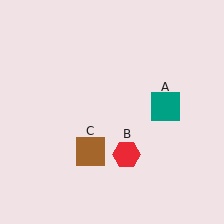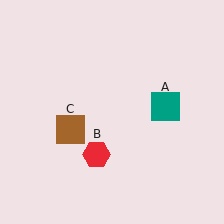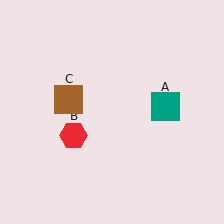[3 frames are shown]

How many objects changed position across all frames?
2 objects changed position: red hexagon (object B), brown square (object C).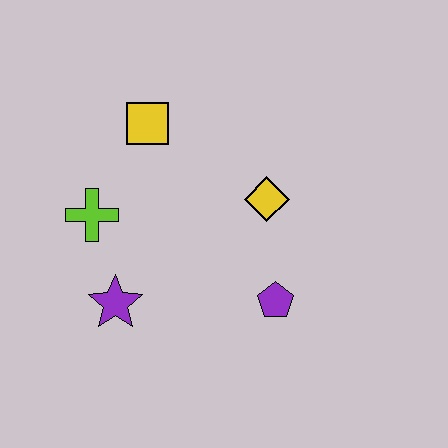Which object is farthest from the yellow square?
The purple pentagon is farthest from the yellow square.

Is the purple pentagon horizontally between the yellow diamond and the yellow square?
No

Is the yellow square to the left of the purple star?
No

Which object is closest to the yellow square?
The lime cross is closest to the yellow square.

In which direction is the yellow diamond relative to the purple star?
The yellow diamond is to the right of the purple star.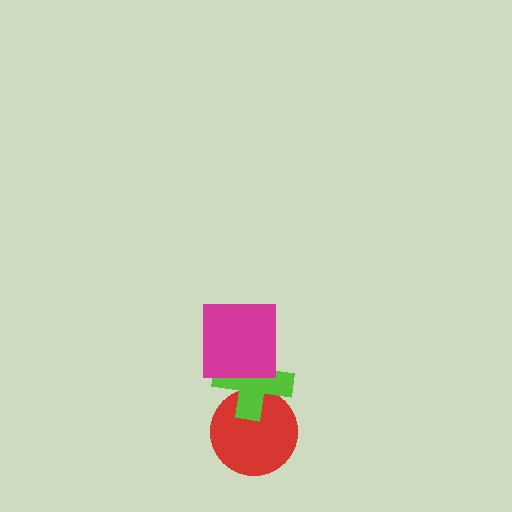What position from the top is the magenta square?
The magenta square is 1st from the top.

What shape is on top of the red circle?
The lime cross is on top of the red circle.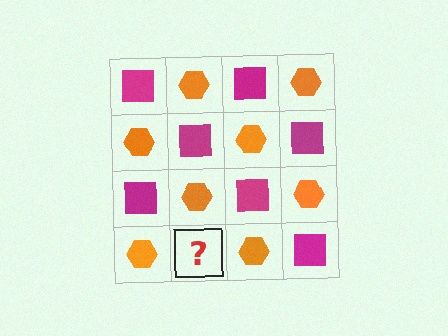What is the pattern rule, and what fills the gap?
The rule is that it alternates magenta square and orange hexagon in a checkerboard pattern. The gap should be filled with a magenta square.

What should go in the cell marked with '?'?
The missing cell should contain a magenta square.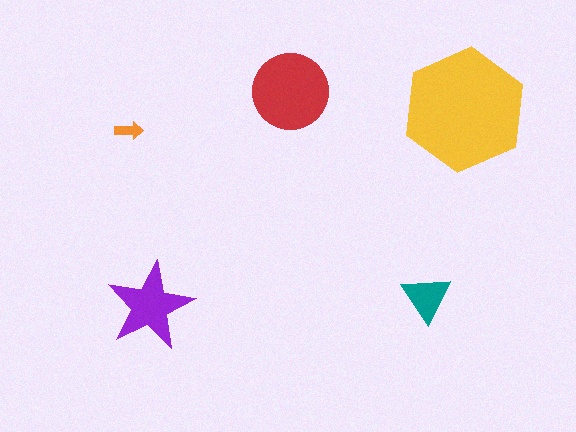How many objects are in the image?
There are 5 objects in the image.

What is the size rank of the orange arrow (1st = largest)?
5th.